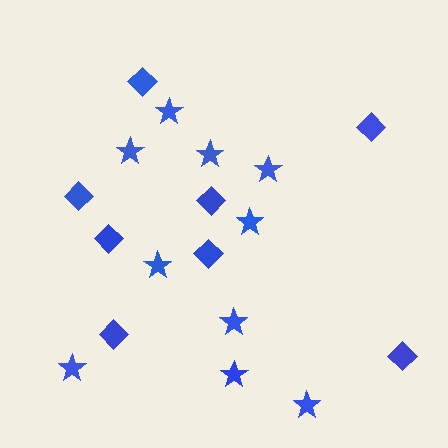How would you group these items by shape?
There are 2 groups: one group of diamonds (8) and one group of stars (10).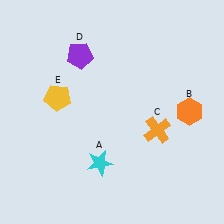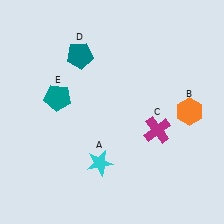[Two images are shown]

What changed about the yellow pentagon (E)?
In Image 1, E is yellow. In Image 2, it changed to teal.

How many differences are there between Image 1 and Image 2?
There are 3 differences between the two images.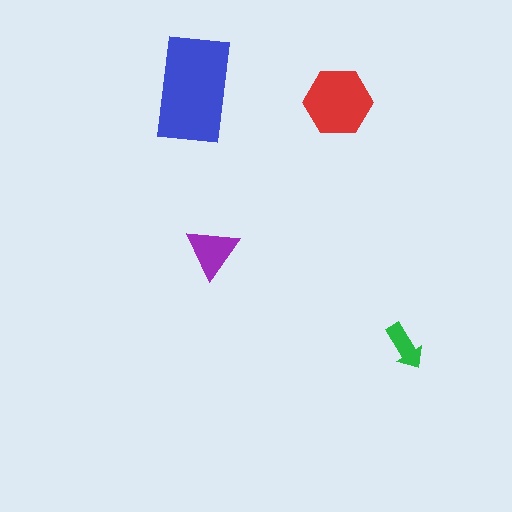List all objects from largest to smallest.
The blue rectangle, the red hexagon, the purple triangle, the green arrow.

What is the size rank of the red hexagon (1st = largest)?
2nd.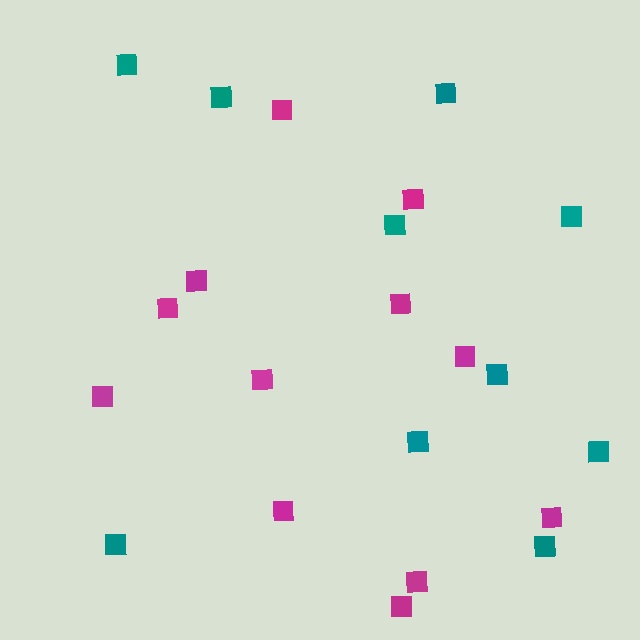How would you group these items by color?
There are 2 groups: one group of teal squares (10) and one group of magenta squares (12).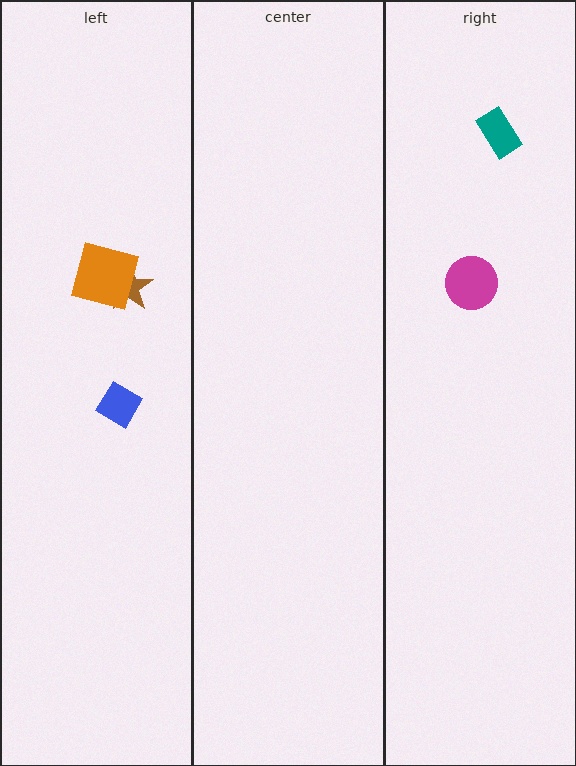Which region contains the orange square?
The left region.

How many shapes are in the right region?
2.